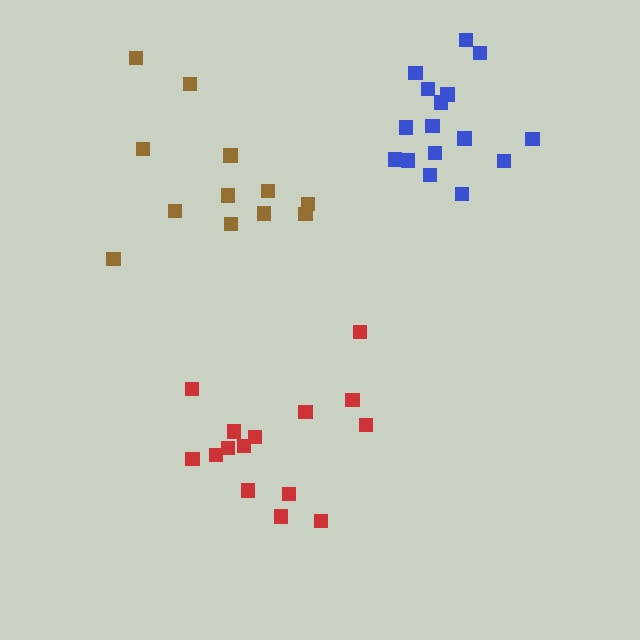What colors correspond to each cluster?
The clusters are colored: red, blue, brown.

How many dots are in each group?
Group 1: 15 dots, Group 2: 16 dots, Group 3: 12 dots (43 total).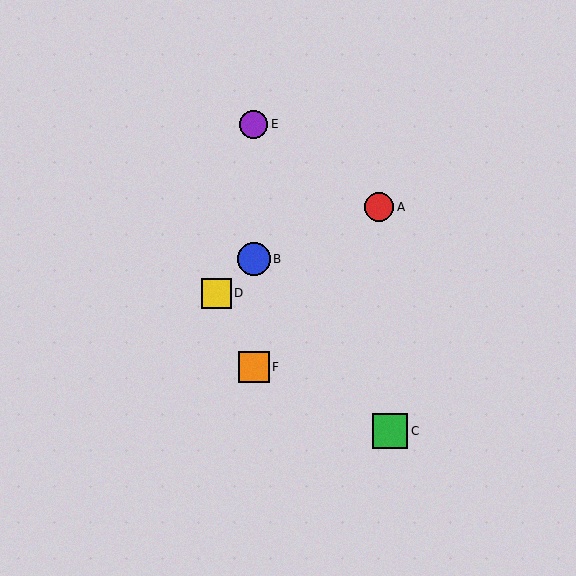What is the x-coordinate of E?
Object E is at x≈254.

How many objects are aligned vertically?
3 objects (B, E, F) are aligned vertically.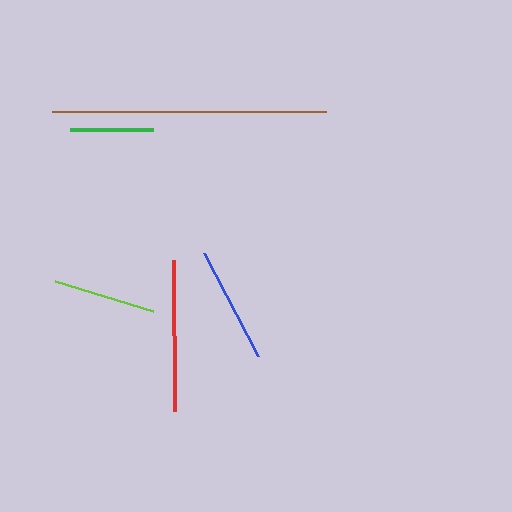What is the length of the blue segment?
The blue segment is approximately 116 pixels long.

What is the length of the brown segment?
The brown segment is approximately 274 pixels long.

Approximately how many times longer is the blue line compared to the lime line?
The blue line is approximately 1.1 times the length of the lime line.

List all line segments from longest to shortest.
From longest to shortest: brown, red, blue, lime, green.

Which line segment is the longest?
The brown line is the longest at approximately 274 pixels.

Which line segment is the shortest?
The green line is the shortest at approximately 83 pixels.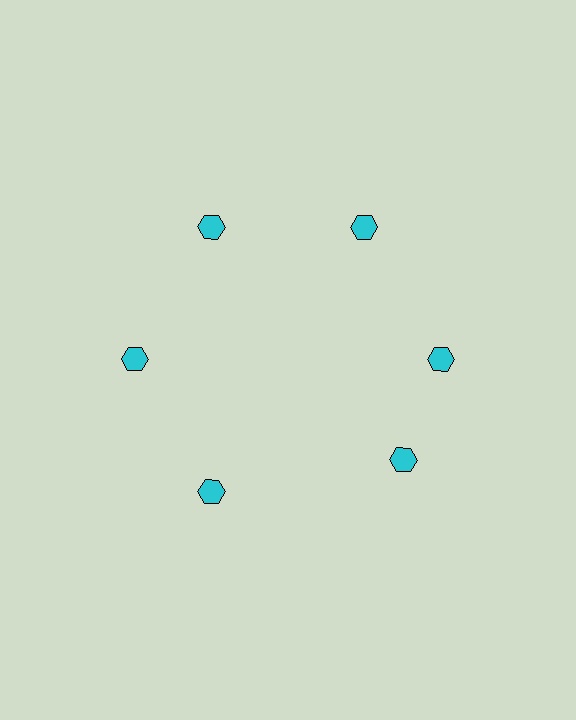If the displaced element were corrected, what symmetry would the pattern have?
It would have 6-fold rotational symmetry — the pattern would map onto itself every 60 degrees.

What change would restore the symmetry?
The symmetry would be restored by rotating it back into even spacing with its neighbors so that all 6 hexagons sit at equal angles and equal distance from the center.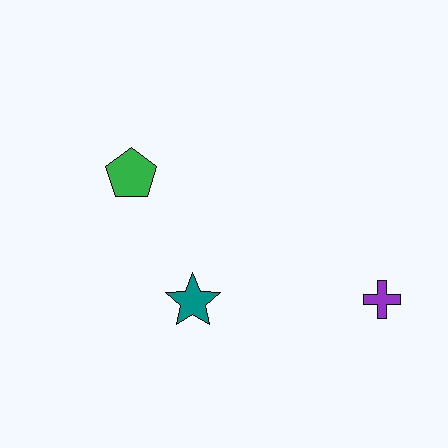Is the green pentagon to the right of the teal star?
No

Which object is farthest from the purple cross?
The green pentagon is farthest from the purple cross.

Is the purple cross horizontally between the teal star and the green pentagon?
No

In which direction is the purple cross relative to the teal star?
The purple cross is to the right of the teal star.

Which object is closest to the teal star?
The green pentagon is closest to the teal star.